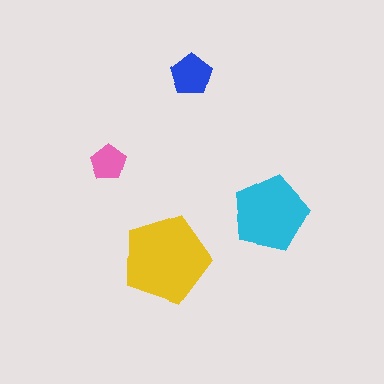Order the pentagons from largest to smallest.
the yellow one, the cyan one, the blue one, the pink one.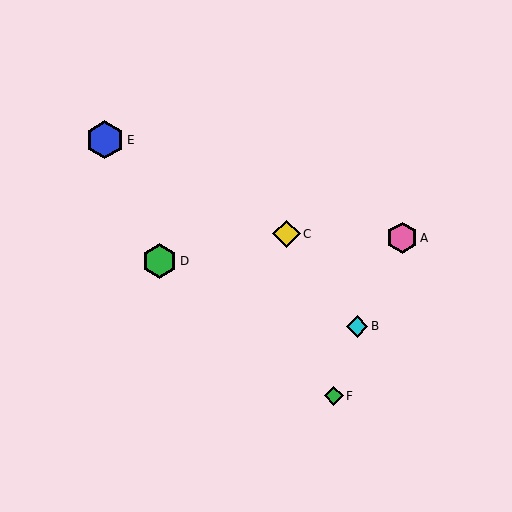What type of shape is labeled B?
Shape B is a cyan diamond.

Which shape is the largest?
The blue hexagon (labeled E) is the largest.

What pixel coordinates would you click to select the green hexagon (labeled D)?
Click at (159, 261) to select the green hexagon D.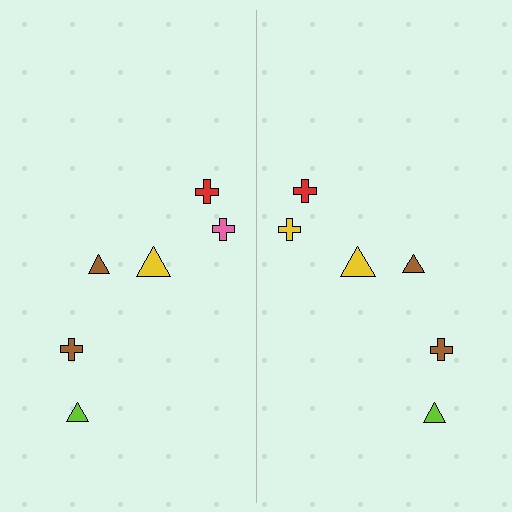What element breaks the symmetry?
The yellow cross on the right side breaks the symmetry — its mirror counterpart is pink.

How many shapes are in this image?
There are 12 shapes in this image.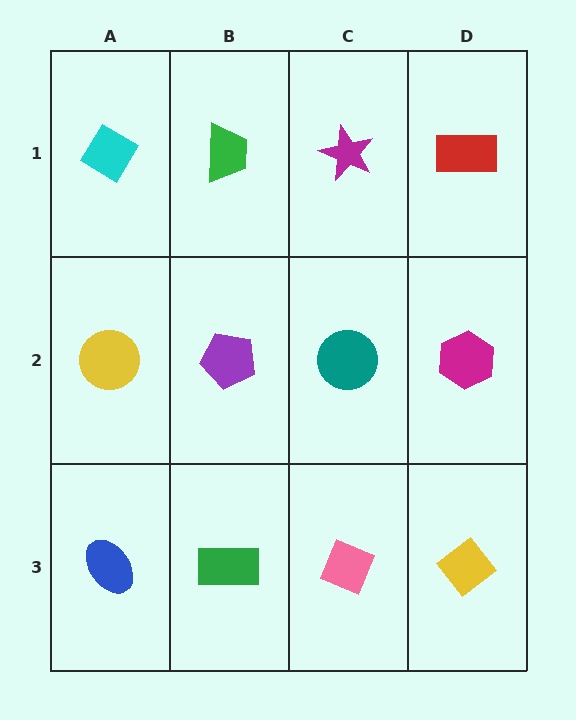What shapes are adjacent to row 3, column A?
A yellow circle (row 2, column A), a green rectangle (row 3, column B).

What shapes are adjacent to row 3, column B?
A purple pentagon (row 2, column B), a blue ellipse (row 3, column A), a pink diamond (row 3, column C).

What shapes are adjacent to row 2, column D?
A red rectangle (row 1, column D), a yellow diamond (row 3, column D), a teal circle (row 2, column C).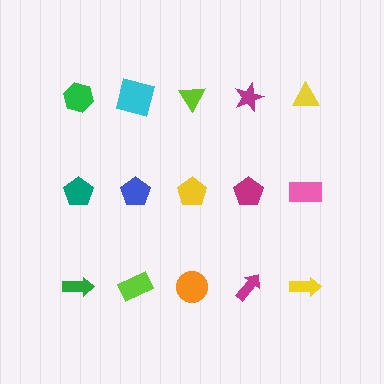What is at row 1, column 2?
A cyan square.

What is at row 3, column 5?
A yellow arrow.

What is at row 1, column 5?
A yellow triangle.